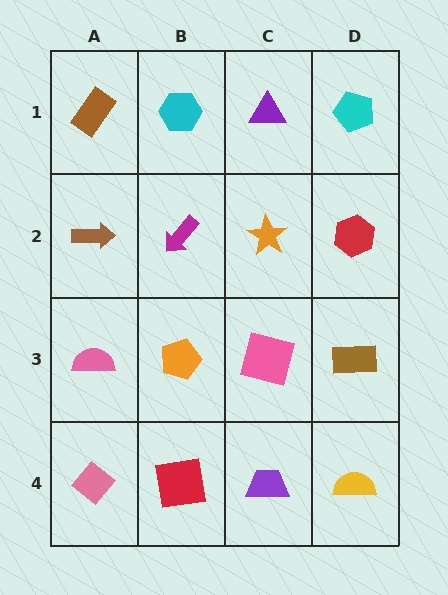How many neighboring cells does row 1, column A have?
2.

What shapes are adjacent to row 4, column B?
An orange pentagon (row 3, column B), a pink diamond (row 4, column A), a purple trapezoid (row 4, column C).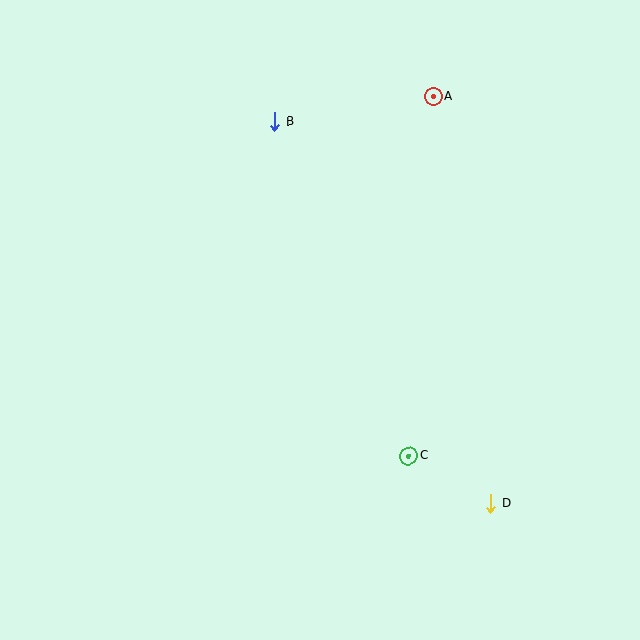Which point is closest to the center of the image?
Point C at (409, 456) is closest to the center.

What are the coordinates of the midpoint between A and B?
The midpoint between A and B is at (354, 109).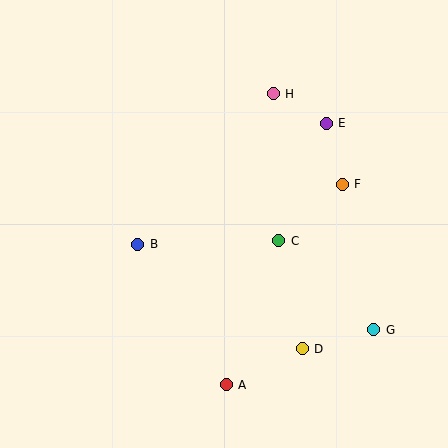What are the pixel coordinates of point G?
Point G is at (374, 330).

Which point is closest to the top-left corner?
Point B is closest to the top-left corner.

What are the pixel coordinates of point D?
Point D is at (302, 349).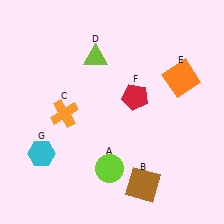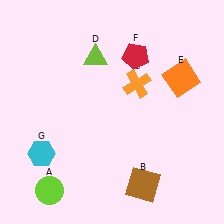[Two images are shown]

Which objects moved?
The objects that moved are: the lime circle (A), the orange cross (C), the red pentagon (F).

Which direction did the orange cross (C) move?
The orange cross (C) moved right.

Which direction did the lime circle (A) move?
The lime circle (A) moved left.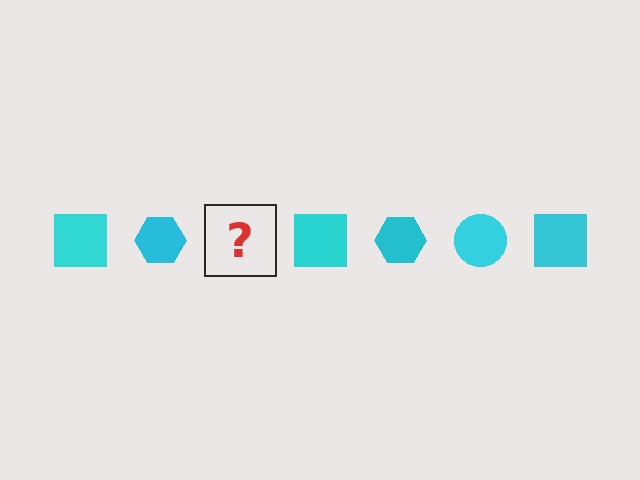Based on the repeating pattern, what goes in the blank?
The blank should be a cyan circle.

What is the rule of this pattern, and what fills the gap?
The rule is that the pattern cycles through square, hexagon, circle shapes in cyan. The gap should be filled with a cyan circle.